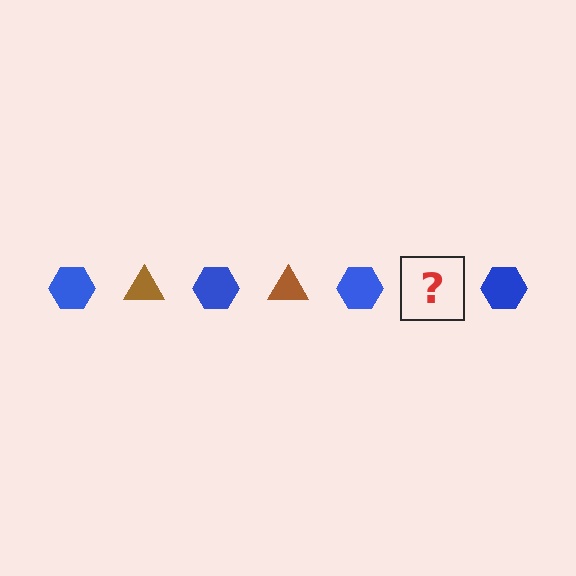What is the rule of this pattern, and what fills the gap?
The rule is that the pattern alternates between blue hexagon and brown triangle. The gap should be filled with a brown triangle.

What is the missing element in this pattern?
The missing element is a brown triangle.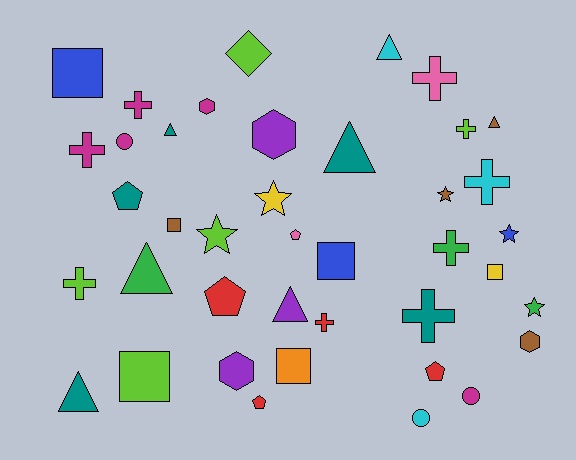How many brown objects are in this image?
There are 4 brown objects.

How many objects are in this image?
There are 40 objects.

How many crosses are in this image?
There are 9 crosses.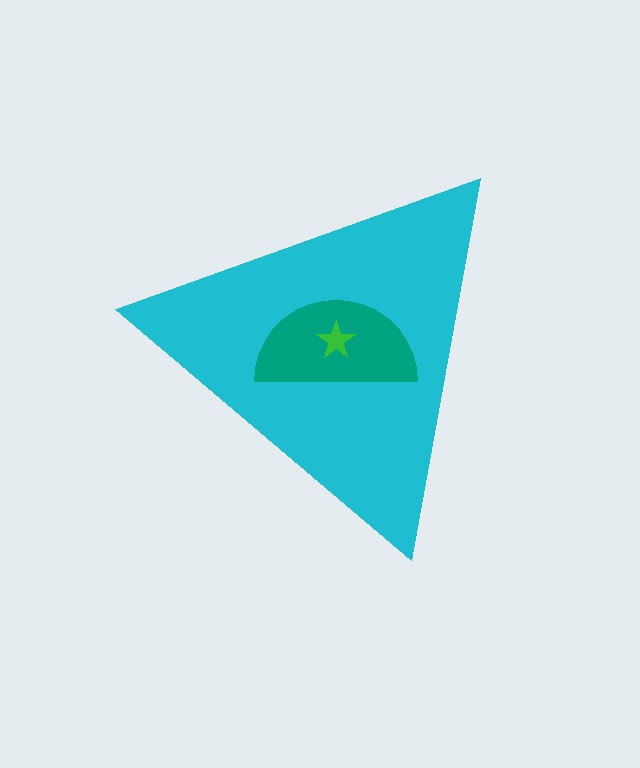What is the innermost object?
The green star.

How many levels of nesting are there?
3.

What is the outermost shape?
The cyan triangle.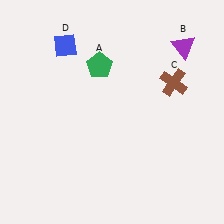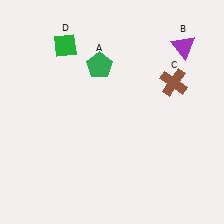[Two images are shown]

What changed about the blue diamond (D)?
In Image 1, D is blue. In Image 2, it changed to green.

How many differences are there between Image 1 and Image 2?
There is 1 difference between the two images.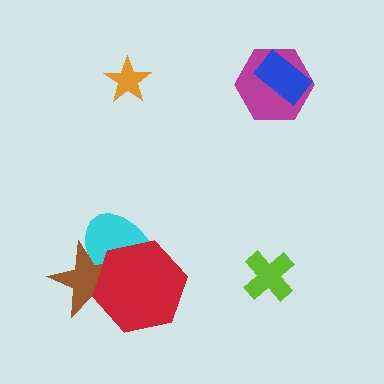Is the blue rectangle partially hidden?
No, no other shape covers it.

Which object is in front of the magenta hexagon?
The blue rectangle is in front of the magenta hexagon.